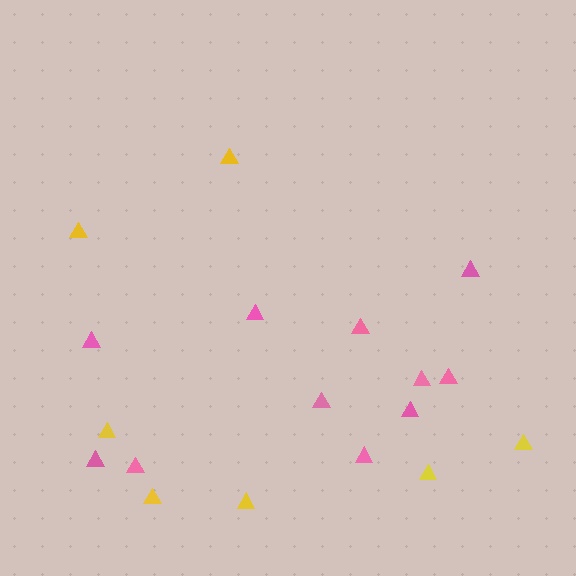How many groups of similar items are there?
There are 2 groups: one group of pink triangles (11) and one group of yellow triangles (7).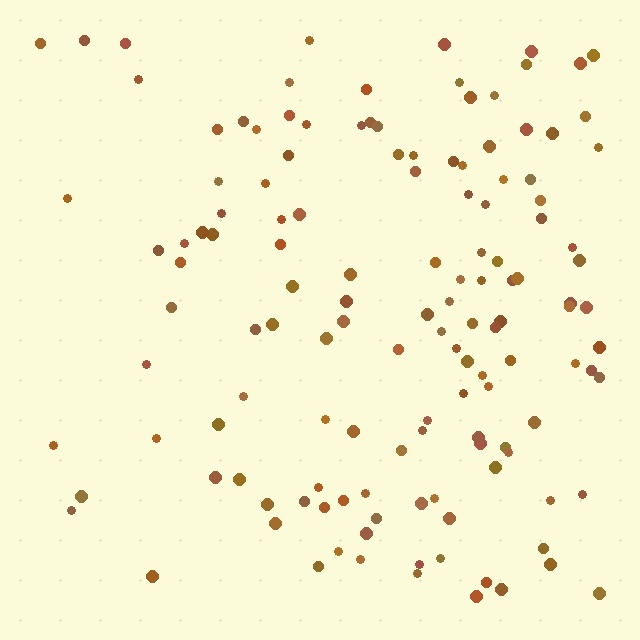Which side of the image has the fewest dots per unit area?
The left.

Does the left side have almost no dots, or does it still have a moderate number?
Still a moderate number, just noticeably fewer than the right.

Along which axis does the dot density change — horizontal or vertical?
Horizontal.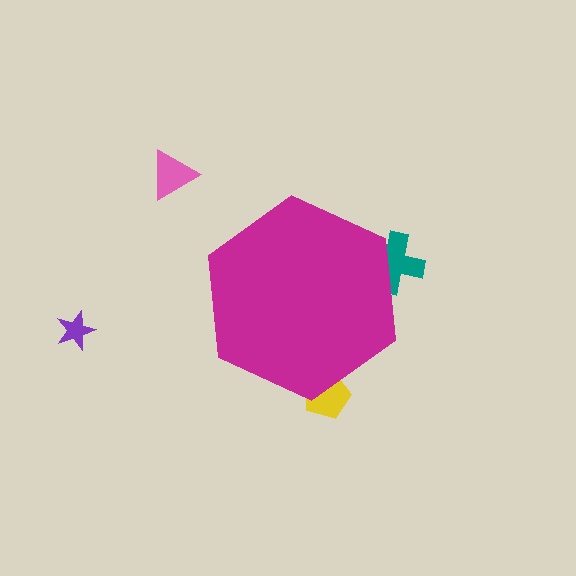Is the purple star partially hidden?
No, the purple star is fully visible.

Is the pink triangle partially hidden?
No, the pink triangle is fully visible.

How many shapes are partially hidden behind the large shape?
2 shapes are partially hidden.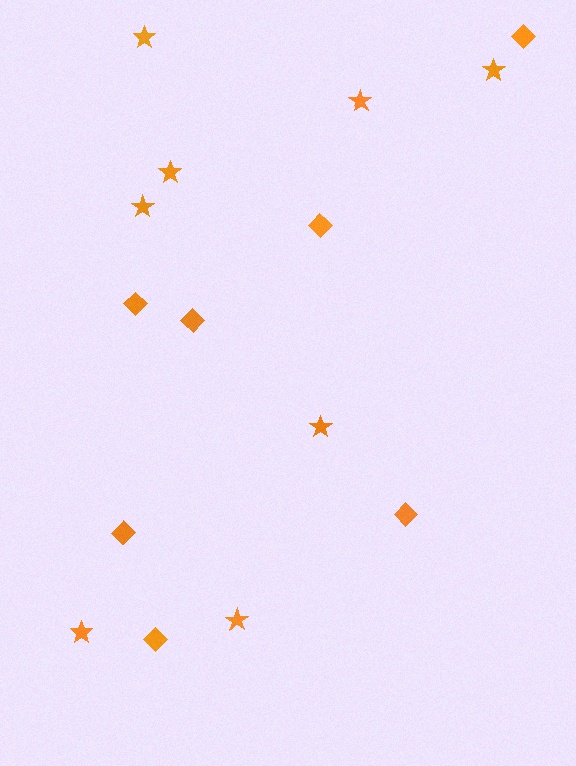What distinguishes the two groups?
There are 2 groups: one group of diamonds (7) and one group of stars (8).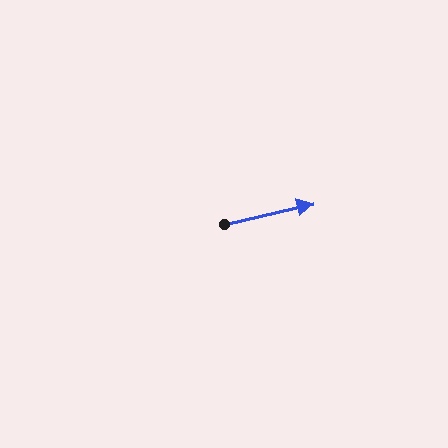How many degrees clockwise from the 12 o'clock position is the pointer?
Approximately 77 degrees.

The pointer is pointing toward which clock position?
Roughly 3 o'clock.